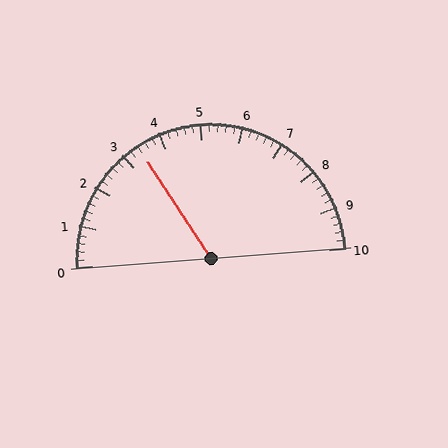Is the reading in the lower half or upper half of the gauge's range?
The reading is in the lower half of the range (0 to 10).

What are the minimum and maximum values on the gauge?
The gauge ranges from 0 to 10.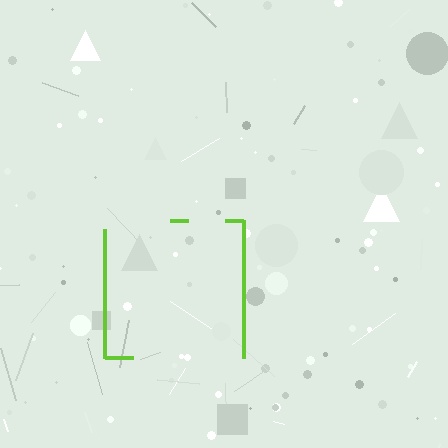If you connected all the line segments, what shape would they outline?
They would outline a square.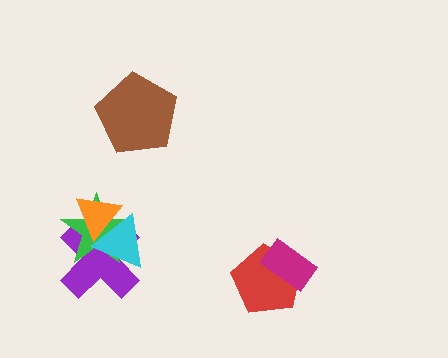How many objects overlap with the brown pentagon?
0 objects overlap with the brown pentagon.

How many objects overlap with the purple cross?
3 objects overlap with the purple cross.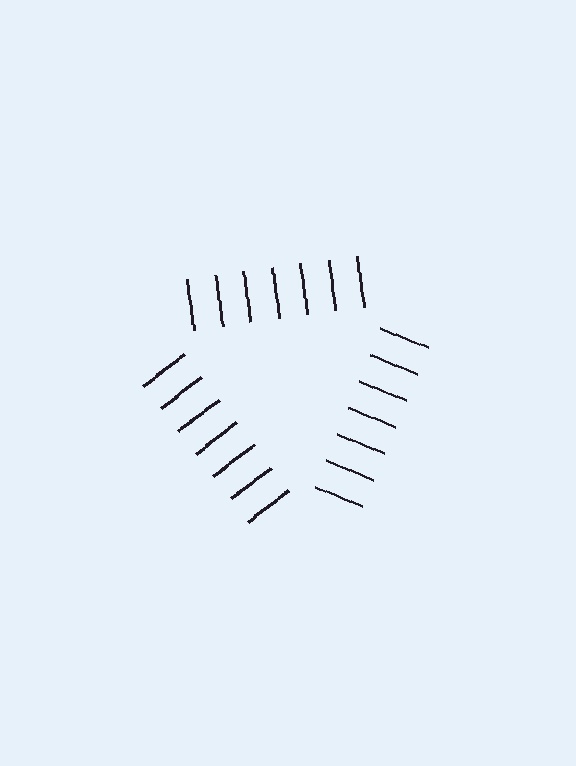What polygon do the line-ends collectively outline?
An illusory triangle — the line segments terminate on its edges but no continuous stroke is drawn.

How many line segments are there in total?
21 — 7 along each of the 3 edges.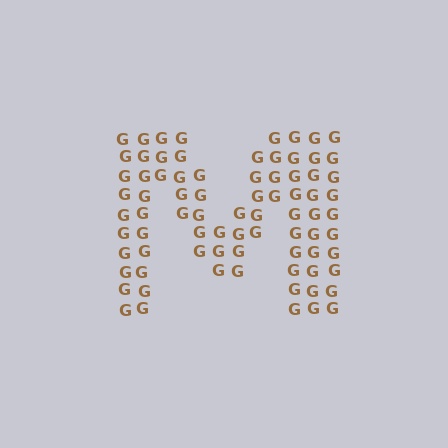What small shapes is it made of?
It is made of small letter G's.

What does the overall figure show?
The overall figure shows the letter M.